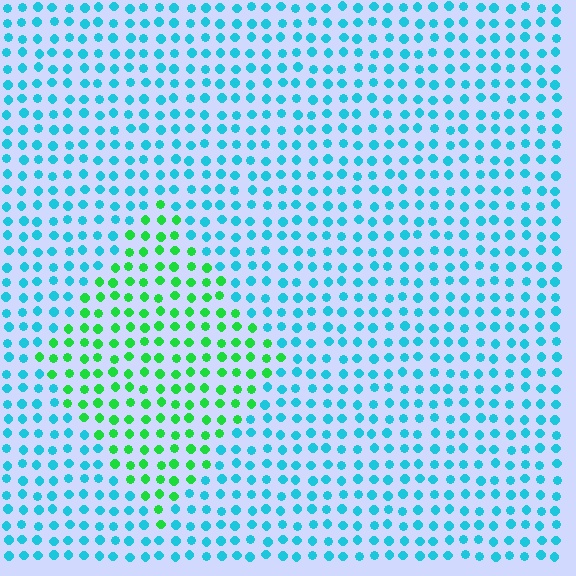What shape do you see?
I see a diamond.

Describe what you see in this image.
The image is filled with small cyan elements in a uniform arrangement. A diamond-shaped region is visible where the elements are tinted to a slightly different hue, forming a subtle color boundary.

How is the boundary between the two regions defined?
The boundary is defined purely by a slight shift in hue (about 57 degrees). Spacing, size, and orientation are identical on both sides.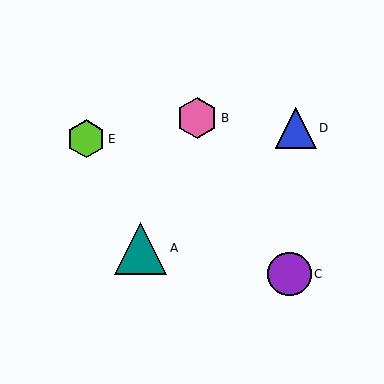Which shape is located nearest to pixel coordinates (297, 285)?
The purple circle (labeled C) at (290, 274) is nearest to that location.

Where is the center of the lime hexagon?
The center of the lime hexagon is at (86, 139).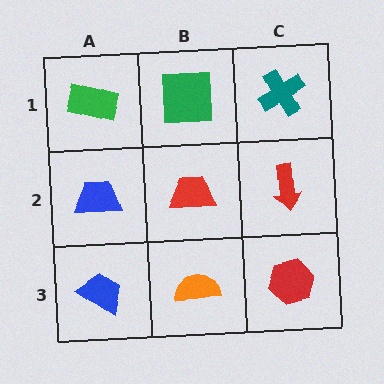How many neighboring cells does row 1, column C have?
2.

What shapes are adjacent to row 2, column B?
A green square (row 1, column B), an orange semicircle (row 3, column B), a blue trapezoid (row 2, column A), a red arrow (row 2, column C).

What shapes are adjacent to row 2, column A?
A green rectangle (row 1, column A), a blue trapezoid (row 3, column A), a red trapezoid (row 2, column B).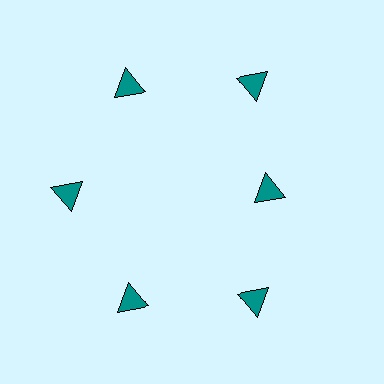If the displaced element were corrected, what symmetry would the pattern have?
It would have 6-fold rotational symmetry — the pattern would map onto itself every 60 degrees.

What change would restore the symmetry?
The symmetry would be restored by moving it outward, back onto the ring so that all 6 triangles sit at equal angles and equal distance from the center.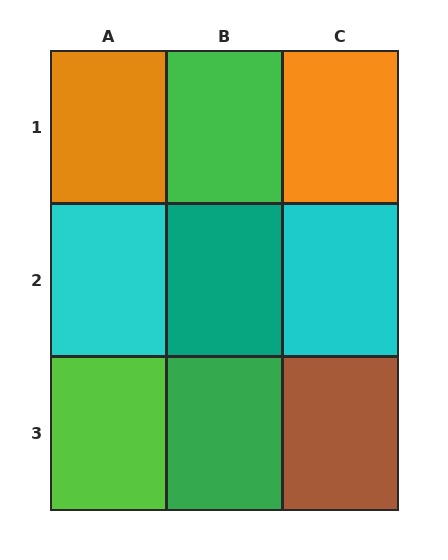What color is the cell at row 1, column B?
Green.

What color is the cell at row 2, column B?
Teal.